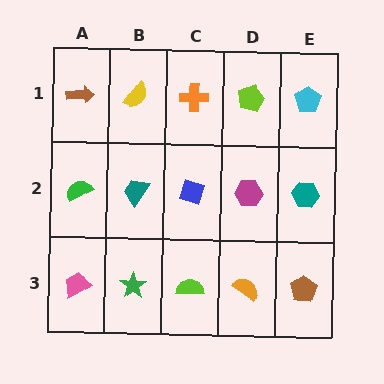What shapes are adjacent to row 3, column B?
A teal trapezoid (row 2, column B), a pink trapezoid (row 3, column A), a lime semicircle (row 3, column C).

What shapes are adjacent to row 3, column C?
A blue diamond (row 2, column C), a green star (row 3, column B), an orange semicircle (row 3, column D).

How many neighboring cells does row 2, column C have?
4.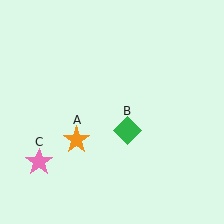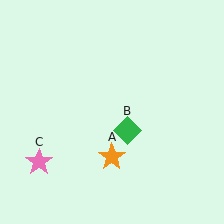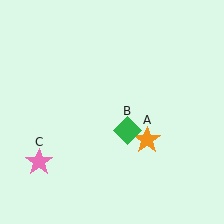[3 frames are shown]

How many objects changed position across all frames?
1 object changed position: orange star (object A).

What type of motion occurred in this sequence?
The orange star (object A) rotated counterclockwise around the center of the scene.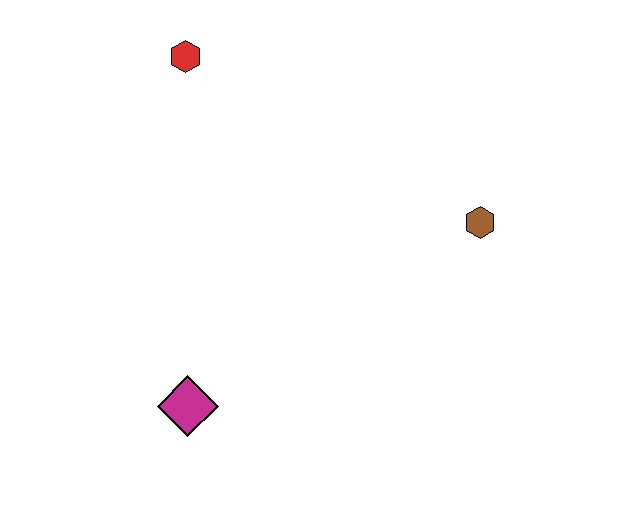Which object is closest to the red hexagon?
The brown hexagon is closest to the red hexagon.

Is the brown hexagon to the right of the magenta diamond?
Yes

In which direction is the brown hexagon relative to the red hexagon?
The brown hexagon is to the right of the red hexagon.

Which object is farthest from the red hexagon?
The magenta diamond is farthest from the red hexagon.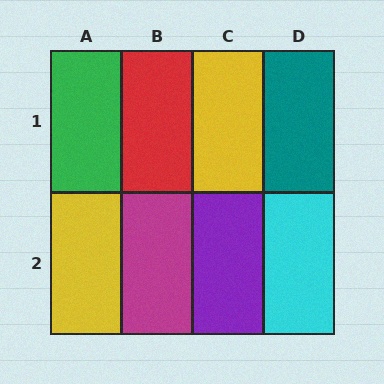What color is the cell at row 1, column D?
Teal.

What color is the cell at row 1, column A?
Green.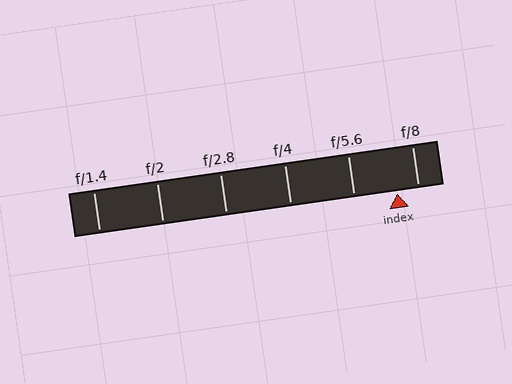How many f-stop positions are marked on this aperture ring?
There are 6 f-stop positions marked.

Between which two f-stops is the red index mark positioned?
The index mark is between f/5.6 and f/8.